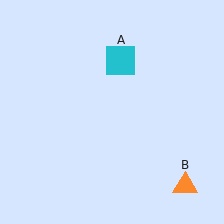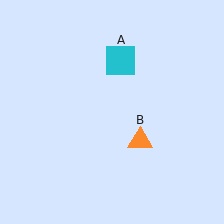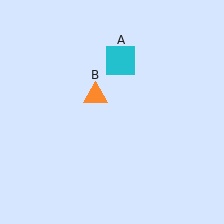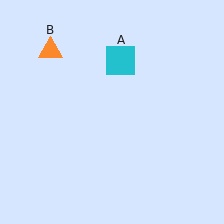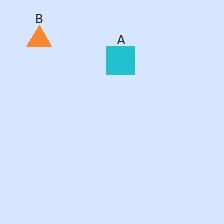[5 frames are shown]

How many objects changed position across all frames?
1 object changed position: orange triangle (object B).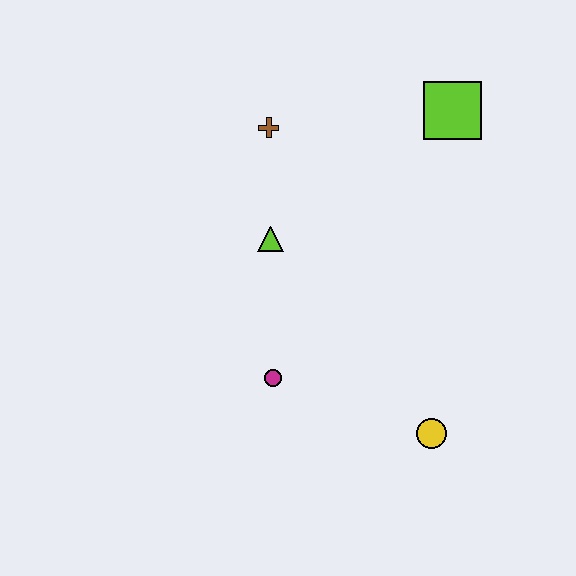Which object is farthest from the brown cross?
The yellow circle is farthest from the brown cross.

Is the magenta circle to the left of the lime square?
Yes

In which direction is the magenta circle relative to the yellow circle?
The magenta circle is to the left of the yellow circle.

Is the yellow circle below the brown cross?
Yes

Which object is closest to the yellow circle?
The magenta circle is closest to the yellow circle.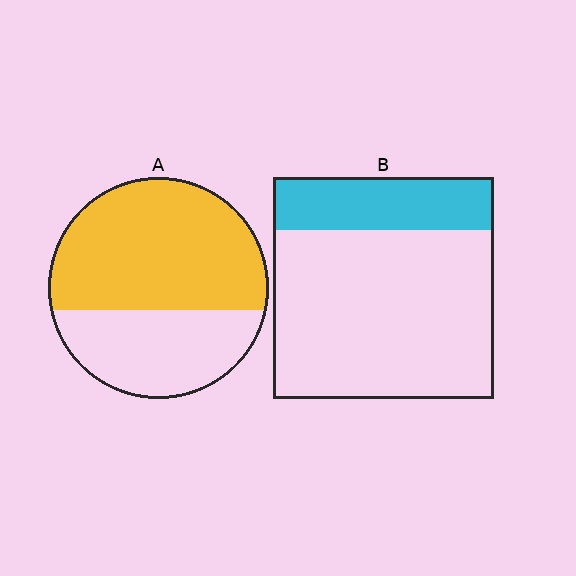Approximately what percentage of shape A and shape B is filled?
A is approximately 65% and B is approximately 25%.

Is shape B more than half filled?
No.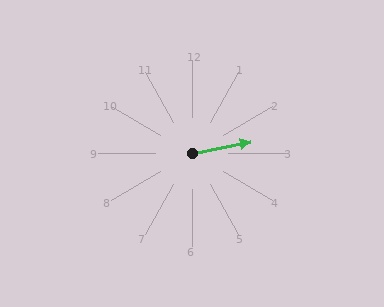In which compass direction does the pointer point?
East.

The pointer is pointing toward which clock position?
Roughly 3 o'clock.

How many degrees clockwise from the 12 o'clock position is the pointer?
Approximately 79 degrees.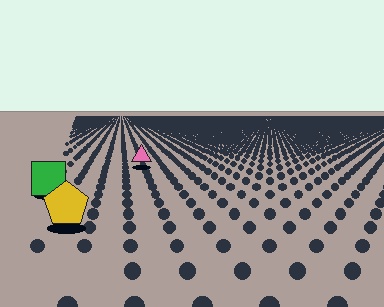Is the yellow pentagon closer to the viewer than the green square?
Yes. The yellow pentagon is closer — you can tell from the texture gradient: the ground texture is coarser near it.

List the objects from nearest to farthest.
From nearest to farthest: the yellow pentagon, the green square, the pink triangle.